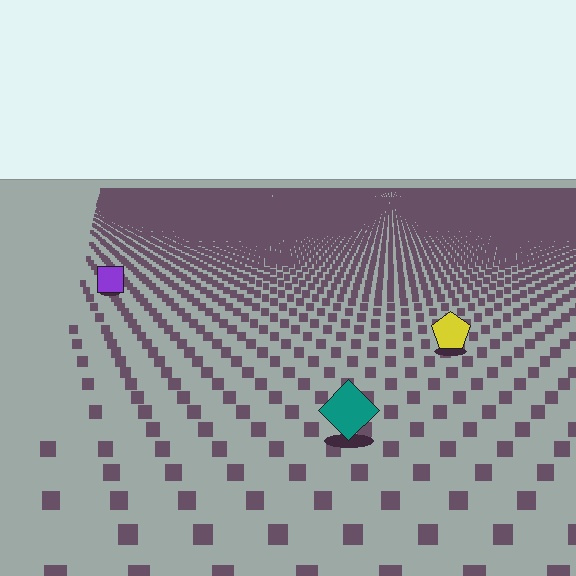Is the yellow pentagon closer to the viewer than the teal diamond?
No. The teal diamond is closer — you can tell from the texture gradient: the ground texture is coarser near it.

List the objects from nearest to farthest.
From nearest to farthest: the teal diamond, the yellow pentagon, the purple square.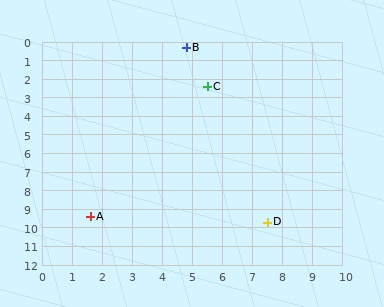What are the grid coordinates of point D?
Point D is at approximately (7.5, 9.7).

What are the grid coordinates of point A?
Point A is at approximately (1.6, 9.4).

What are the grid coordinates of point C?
Point C is at approximately (5.5, 2.4).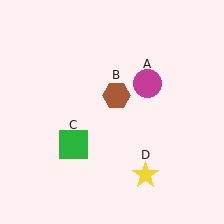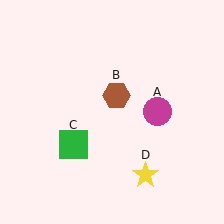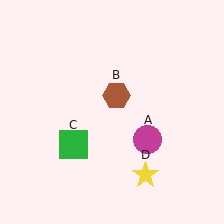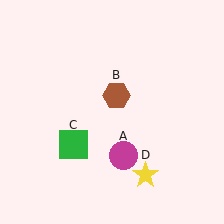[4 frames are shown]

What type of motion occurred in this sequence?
The magenta circle (object A) rotated clockwise around the center of the scene.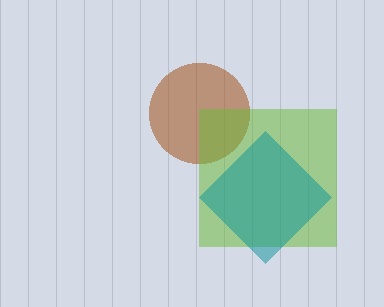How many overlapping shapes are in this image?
There are 3 overlapping shapes in the image.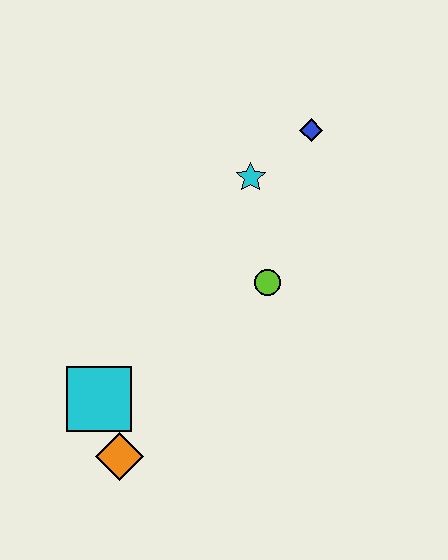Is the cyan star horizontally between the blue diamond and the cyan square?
Yes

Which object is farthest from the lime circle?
The orange diamond is farthest from the lime circle.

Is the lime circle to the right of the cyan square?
Yes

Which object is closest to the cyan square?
The orange diamond is closest to the cyan square.